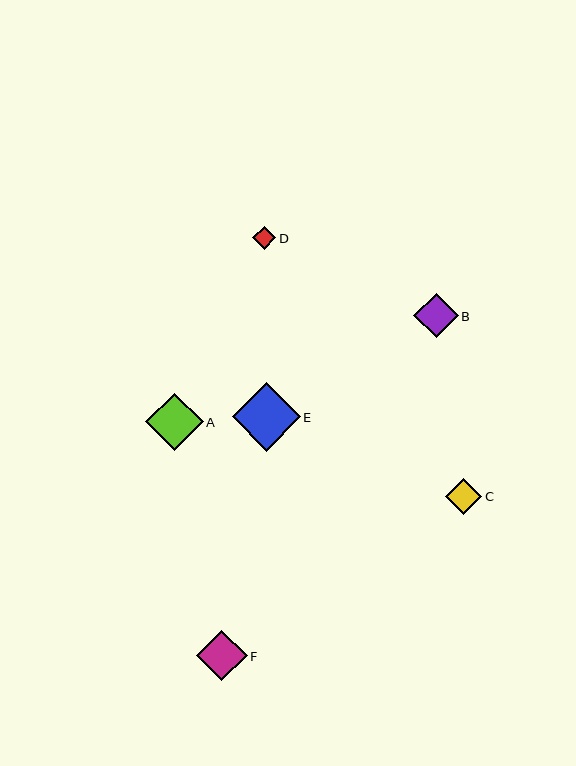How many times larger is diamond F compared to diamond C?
Diamond F is approximately 1.4 times the size of diamond C.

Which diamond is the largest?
Diamond E is the largest with a size of approximately 68 pixels.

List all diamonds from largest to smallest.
From largest to smallest: E, A, F, B, C, D.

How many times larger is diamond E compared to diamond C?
Diamond E is approximately 1.9 times the size of diamond C.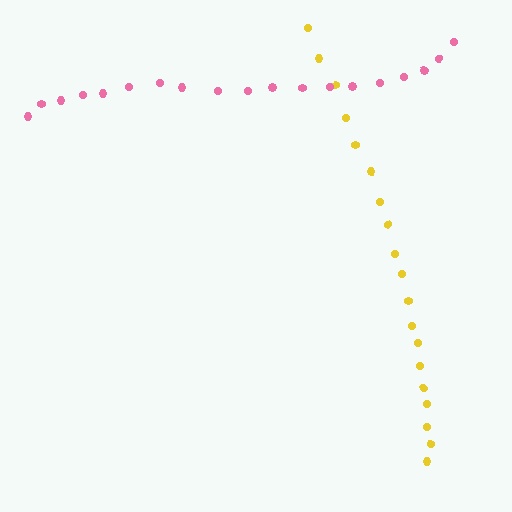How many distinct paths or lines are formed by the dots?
There are 2 distinct paths.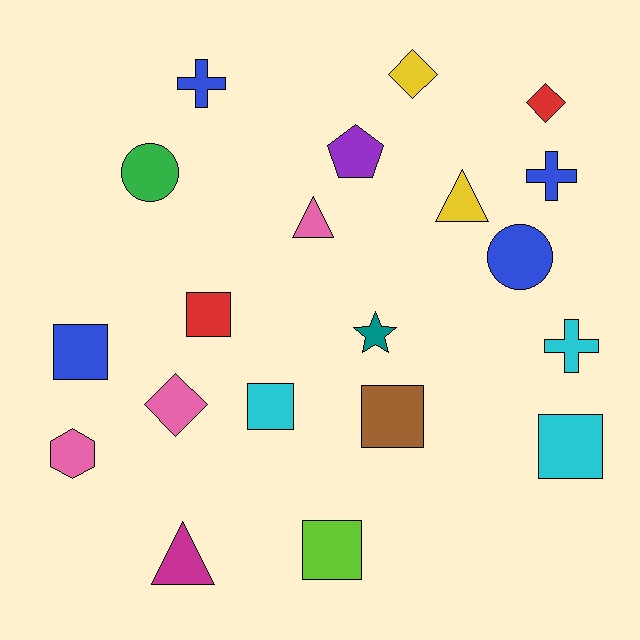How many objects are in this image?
There are 20 objects.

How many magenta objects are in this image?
There is 1 magenta object.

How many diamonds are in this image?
There are 3 diamonds.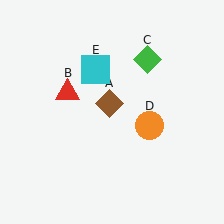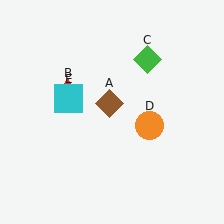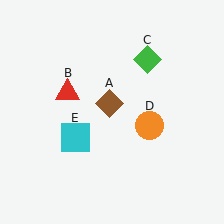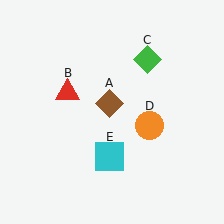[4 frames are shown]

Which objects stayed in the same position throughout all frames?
Brown diamond (object A) and red triangle (object B) and green diamond (object C) and orange circle (object D) remained stationary.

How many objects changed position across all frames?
1 object changed position: cyan square (object E).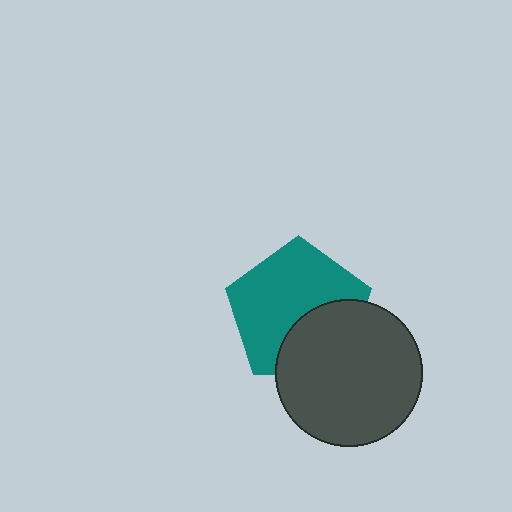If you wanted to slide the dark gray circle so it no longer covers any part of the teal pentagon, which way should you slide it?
Slide it down — that is the most direct way to separate the two shapes.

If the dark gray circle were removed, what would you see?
You would see the complete teal pentagon.